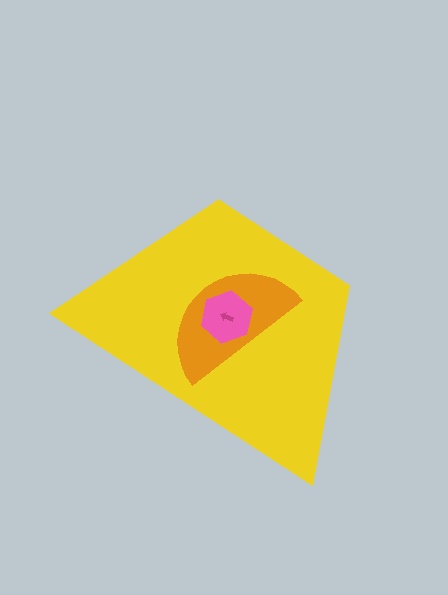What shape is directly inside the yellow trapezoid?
The orange semicircle.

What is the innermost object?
The magenta arrow.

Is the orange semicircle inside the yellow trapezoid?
Yes.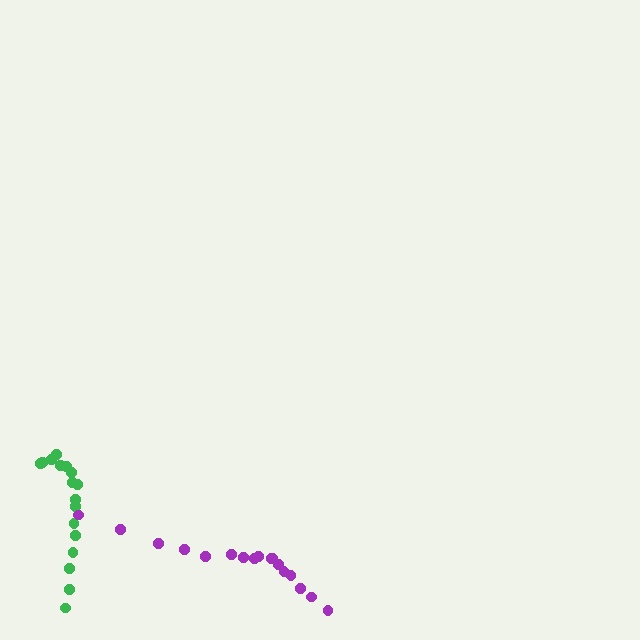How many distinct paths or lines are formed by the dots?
There are 2 distinct paths.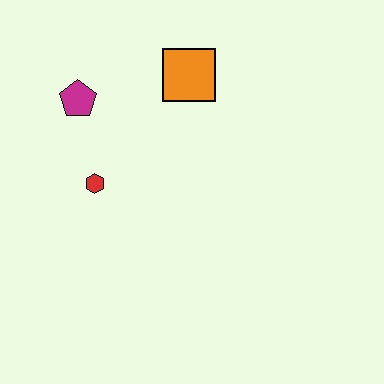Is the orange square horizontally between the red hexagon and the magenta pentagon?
No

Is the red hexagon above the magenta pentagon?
No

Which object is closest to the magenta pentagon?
The red hexagon is closest to the magenta pentagon.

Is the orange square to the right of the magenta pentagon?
Yes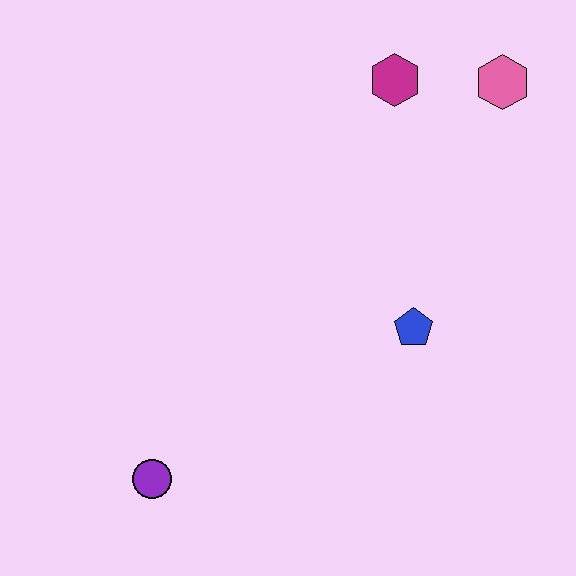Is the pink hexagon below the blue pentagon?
No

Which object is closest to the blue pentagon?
The magenta hexagon is closest to the blue pentagon.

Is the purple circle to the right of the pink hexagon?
No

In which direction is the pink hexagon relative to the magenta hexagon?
The pink hexagon is to the right of the magenta hexagon.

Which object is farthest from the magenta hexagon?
The purple circle is farthest from the magenta hexagon.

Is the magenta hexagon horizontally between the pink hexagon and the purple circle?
Yes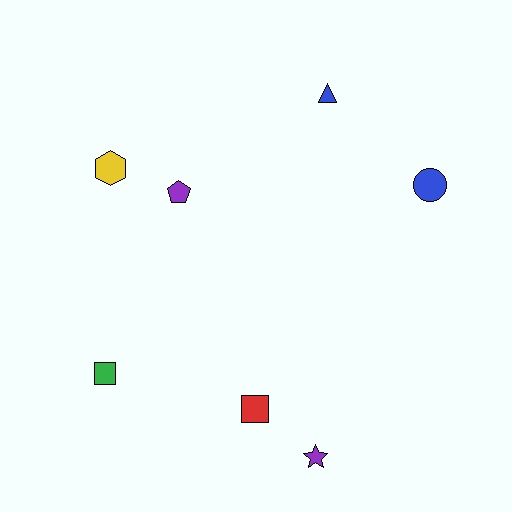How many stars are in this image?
There is 1 star.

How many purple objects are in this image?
There are 2 purple objects.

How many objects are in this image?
There are 7 objects.